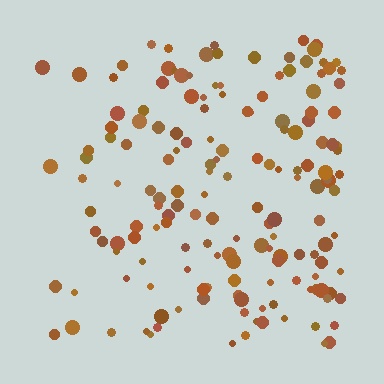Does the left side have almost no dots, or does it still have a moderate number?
Still a moderate number, just noticeably fewer than the right.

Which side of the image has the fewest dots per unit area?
The left.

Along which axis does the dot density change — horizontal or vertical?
Horizontal.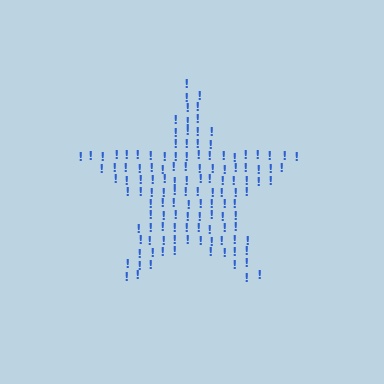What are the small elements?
The small elements are exclamation marks.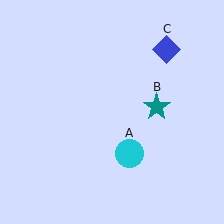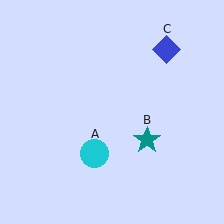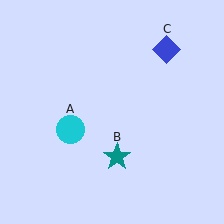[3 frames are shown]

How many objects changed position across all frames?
2 objects changed position: cyan circle (object A), teal star (object B).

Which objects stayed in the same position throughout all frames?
Blue diamond (object C) remained stationary.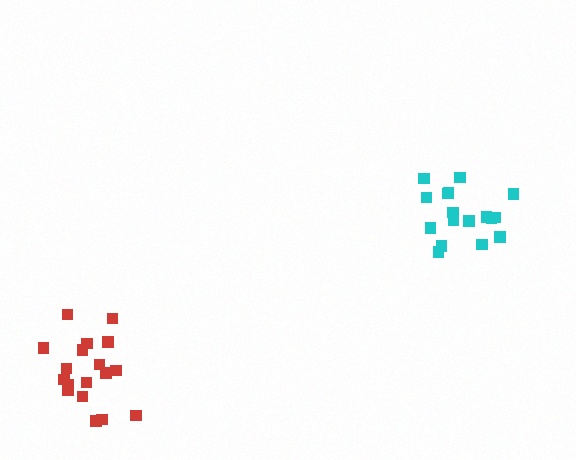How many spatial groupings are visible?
There are 2 spatial groupings.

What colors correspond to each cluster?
The clusters are colored: cyan, red.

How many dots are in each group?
Group 1: 17 dots, Group 2: 18 dots (35 total).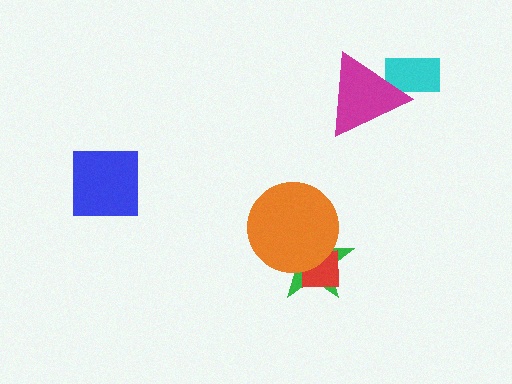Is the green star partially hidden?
Yes, it is partially covered by another shape.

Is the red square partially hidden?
Yes, it is partially covered by another shape.